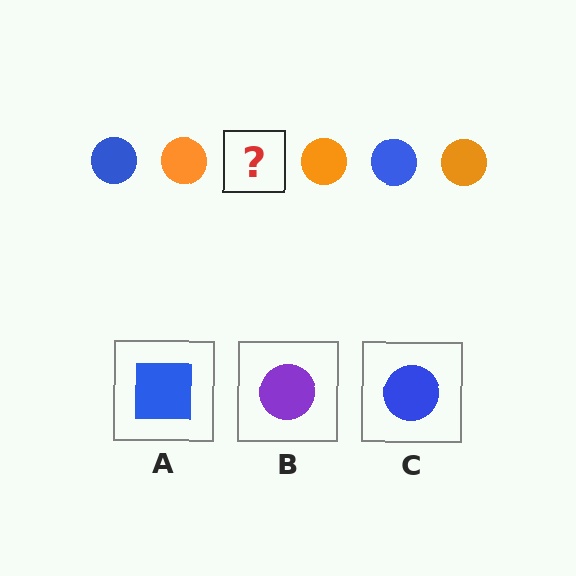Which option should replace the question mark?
Option C.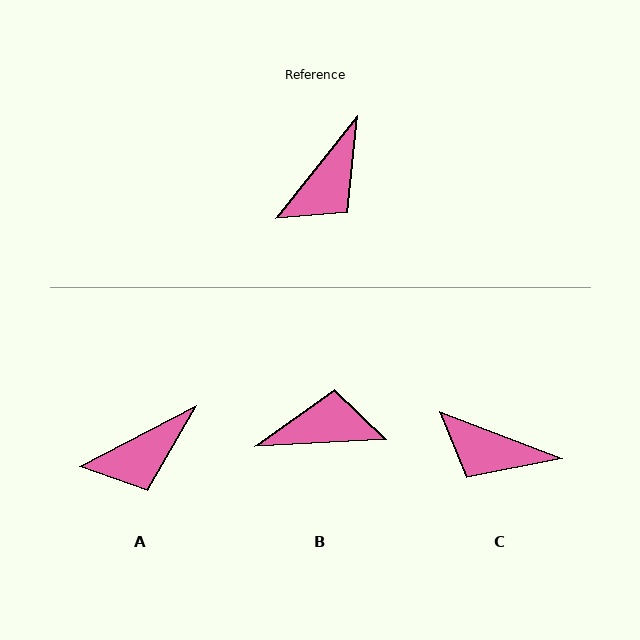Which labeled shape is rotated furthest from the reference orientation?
B, about 132 degrees away.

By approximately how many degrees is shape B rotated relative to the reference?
Approximately 132 degrees counter-clockwise.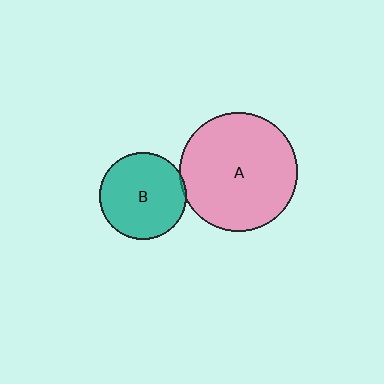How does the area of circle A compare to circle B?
Approximately 1.9 times.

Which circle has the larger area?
Circle A (pink).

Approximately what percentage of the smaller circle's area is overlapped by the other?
Approximately 5%.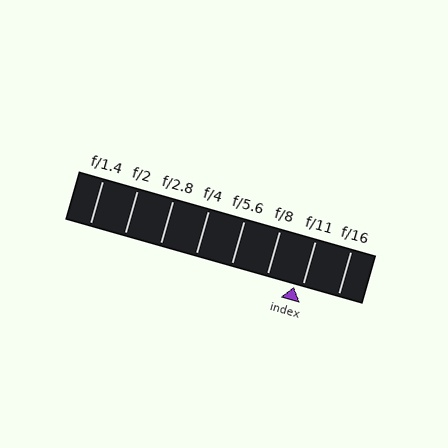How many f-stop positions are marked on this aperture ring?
There are 8 f-stop positions marked.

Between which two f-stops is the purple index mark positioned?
The index mark is between f/8 and f/11.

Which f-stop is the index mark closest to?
The index mark is closest to f/11.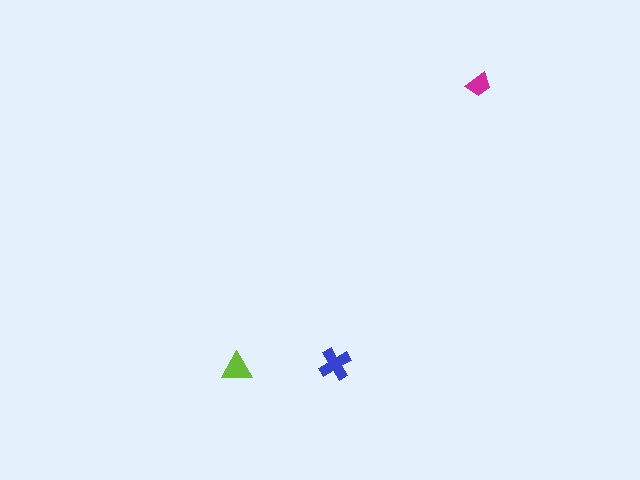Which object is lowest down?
The lime triangle is bottommost.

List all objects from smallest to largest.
The magenta trapezoid, the lime triangle, the blue cross.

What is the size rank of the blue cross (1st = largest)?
1st.